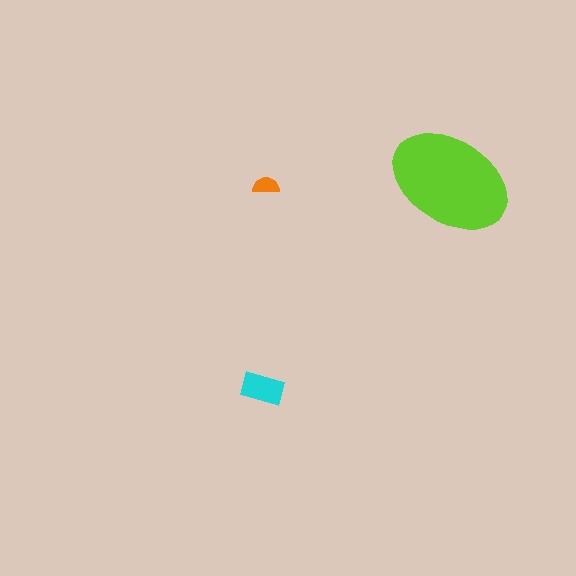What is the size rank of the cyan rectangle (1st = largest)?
2nd.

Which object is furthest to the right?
The lime ellipse is rightmost.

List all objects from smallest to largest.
The orange semicircle, the cyan rectangle, the lime ellipse.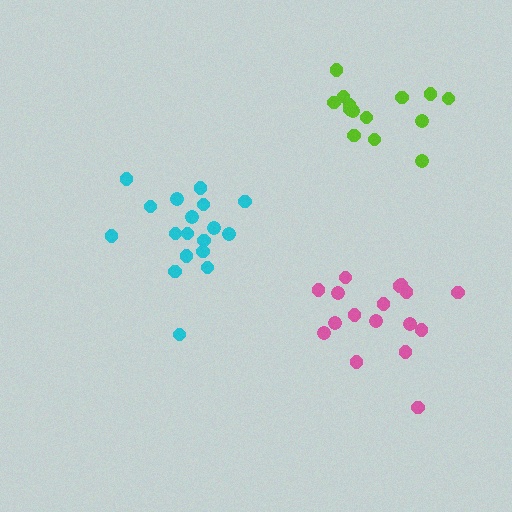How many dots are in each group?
Group 1: 17 dots, Group 2: 18 dots, Group 3: 14 dots (49 total).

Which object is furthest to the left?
The cyan cluster is leftmost.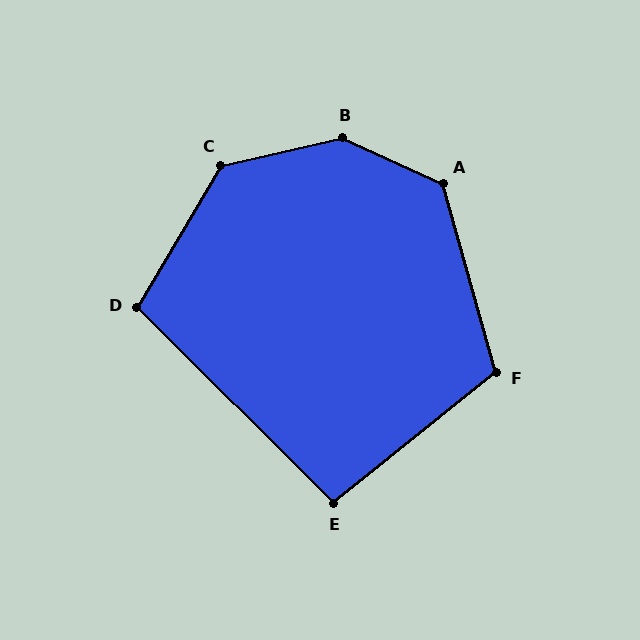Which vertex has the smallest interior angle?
E, at approximately 96 degrees.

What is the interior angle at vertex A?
Approximately 130 degrees (obtuse).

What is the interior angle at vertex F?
Approximately 113 degrees (obtuse).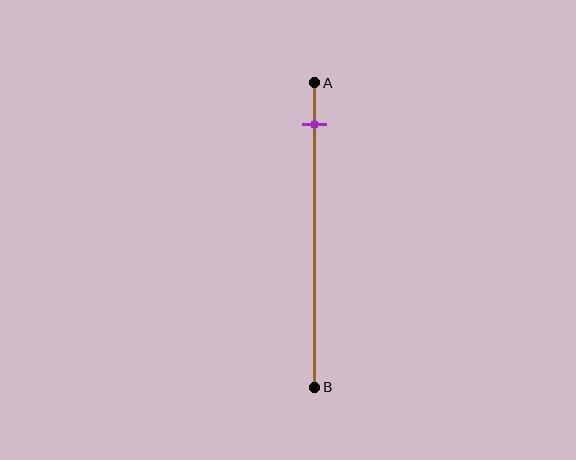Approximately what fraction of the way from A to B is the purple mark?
The purple mark is approximately 15% of the way from A to B.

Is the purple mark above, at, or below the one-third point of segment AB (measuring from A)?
The purple mark is above the one-third point of segment AB.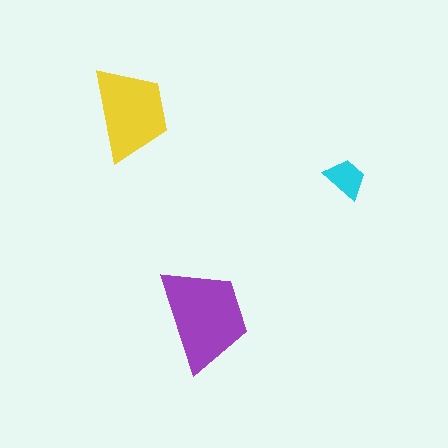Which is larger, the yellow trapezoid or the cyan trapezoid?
The yellow one.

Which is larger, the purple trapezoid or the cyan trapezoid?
The purple one.